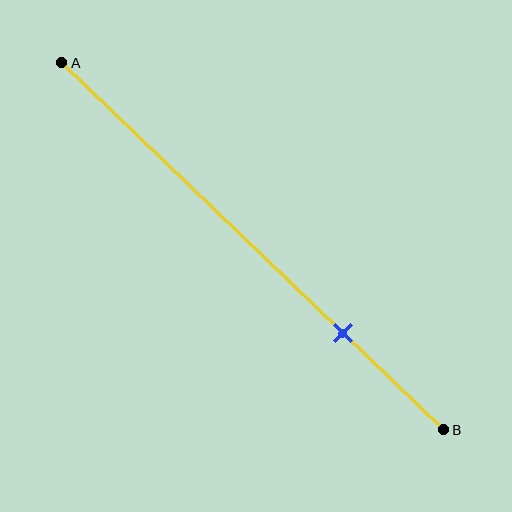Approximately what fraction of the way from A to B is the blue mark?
The blue mark is approximately 75% of the way from A to B.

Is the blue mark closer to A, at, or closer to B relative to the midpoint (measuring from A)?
The blue mark is closer to point B than the midpoint of segment AB.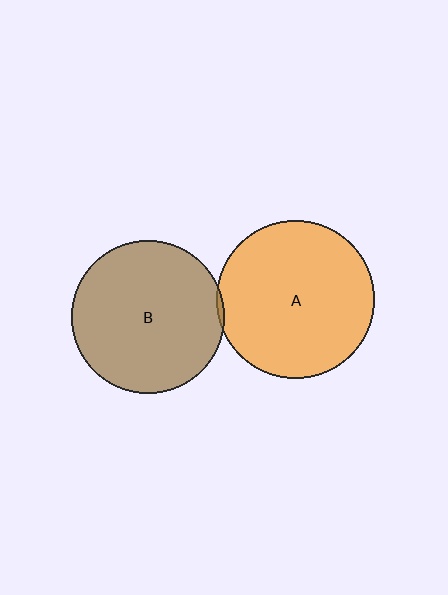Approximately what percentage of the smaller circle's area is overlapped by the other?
Approximately 5%.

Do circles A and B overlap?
Yes.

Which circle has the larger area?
Circle A (orange).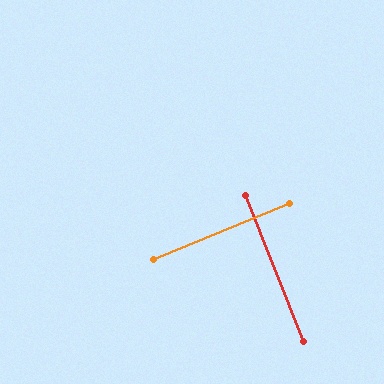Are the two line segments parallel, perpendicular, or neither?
Perpendicular — they meet at approximately 89°.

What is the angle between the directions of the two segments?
Approximately 89 degrees.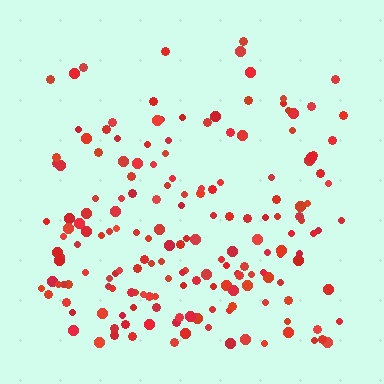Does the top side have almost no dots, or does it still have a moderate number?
Still a moderate number, just noticeably fewer than the bottom.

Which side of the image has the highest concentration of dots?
The bottom.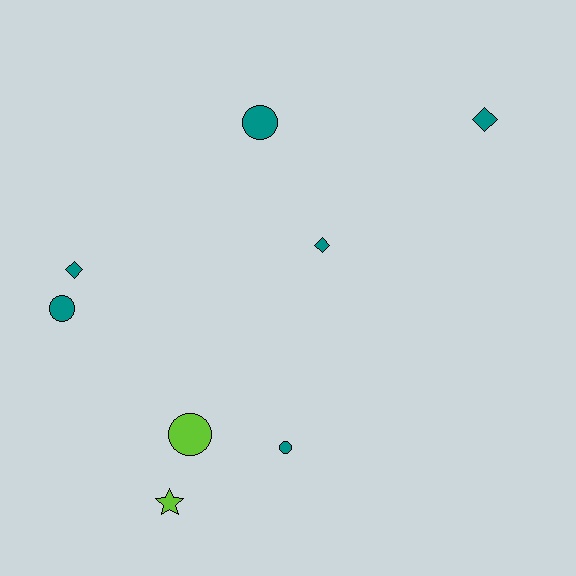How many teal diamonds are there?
There are 3 teal diamonds.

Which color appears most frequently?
Teal, with 6 objects.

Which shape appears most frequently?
Circle, with 4 objects.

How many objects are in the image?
There are 8 objects.